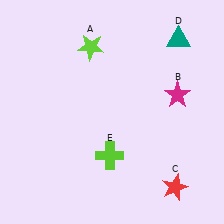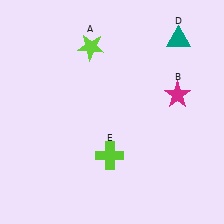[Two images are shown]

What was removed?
The red star (C) was removed in Image 2.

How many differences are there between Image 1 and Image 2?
There is 1 difference between the two images.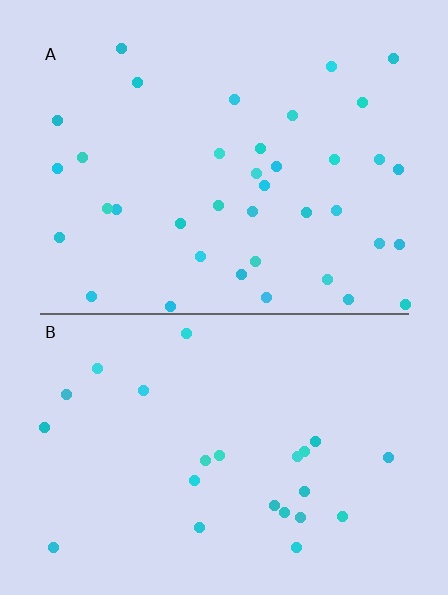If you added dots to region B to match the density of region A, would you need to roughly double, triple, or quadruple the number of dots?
Approximately double.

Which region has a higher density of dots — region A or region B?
A (the top).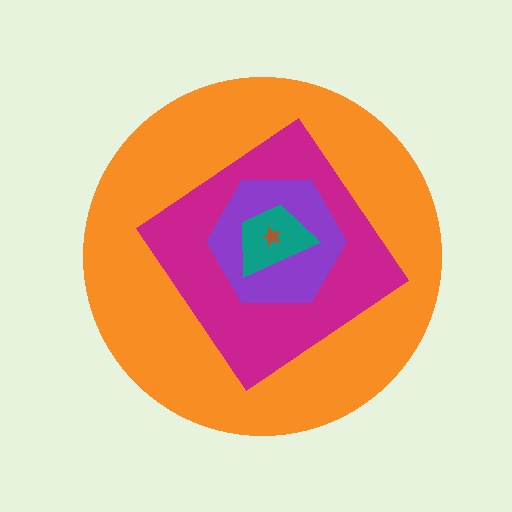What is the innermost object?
The brown star.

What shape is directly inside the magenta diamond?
The purple hexagon.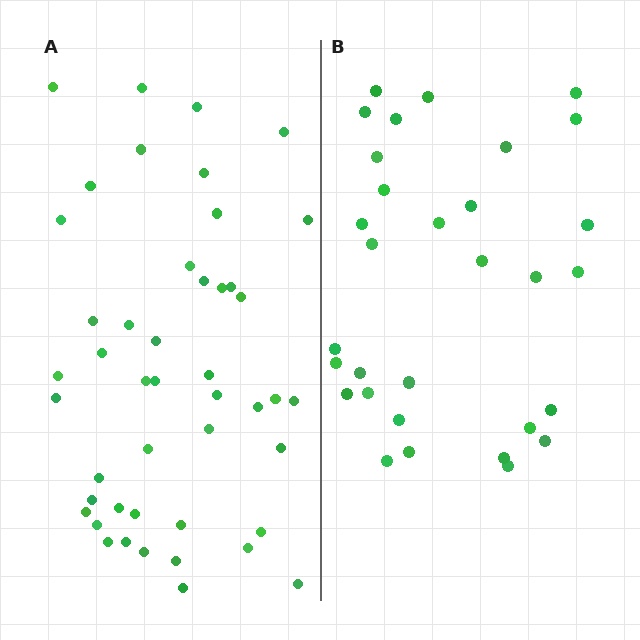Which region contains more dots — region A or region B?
Region A (the left region) has more dots.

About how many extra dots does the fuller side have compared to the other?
Region A has approximately 15 more dots than region B.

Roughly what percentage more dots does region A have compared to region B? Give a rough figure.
About 50% more.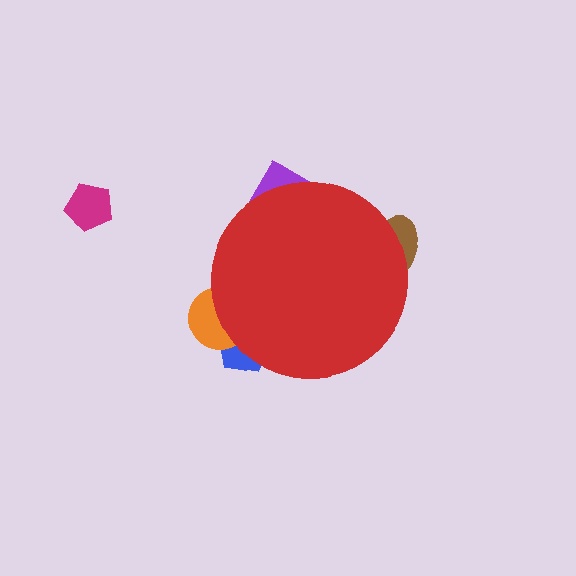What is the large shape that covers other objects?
A red circle.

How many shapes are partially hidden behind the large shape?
4 shapes are partially hidden.